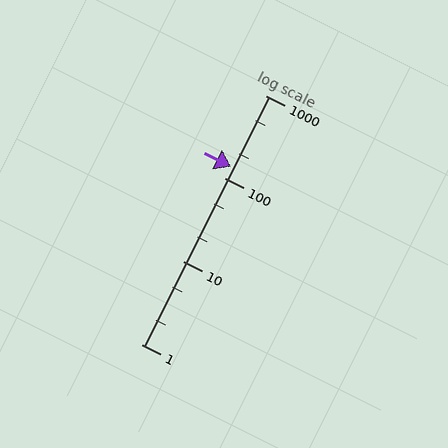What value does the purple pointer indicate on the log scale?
The pointer indicates approximately 140.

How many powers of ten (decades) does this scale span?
The scale spans 3 decades, from 1 to 1000.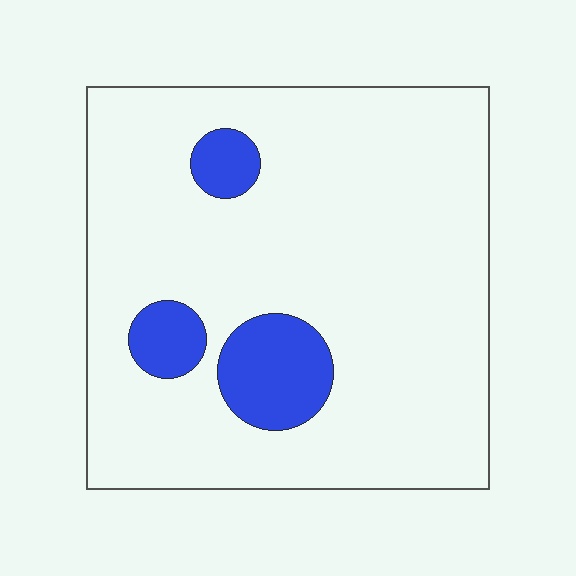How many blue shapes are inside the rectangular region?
3.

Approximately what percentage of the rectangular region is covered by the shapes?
Approximately 10%.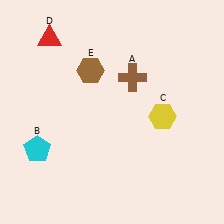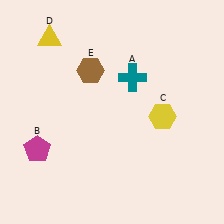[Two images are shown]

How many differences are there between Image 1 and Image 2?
There are 3 differences between the two images.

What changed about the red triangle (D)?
In Image 1, D is red. In Image 2, it changed to yellow.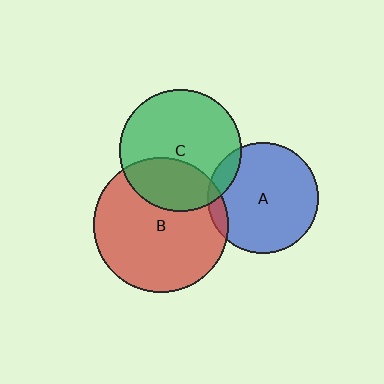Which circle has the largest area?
Circle B (red).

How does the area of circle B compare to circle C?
Approximately 1.2 times.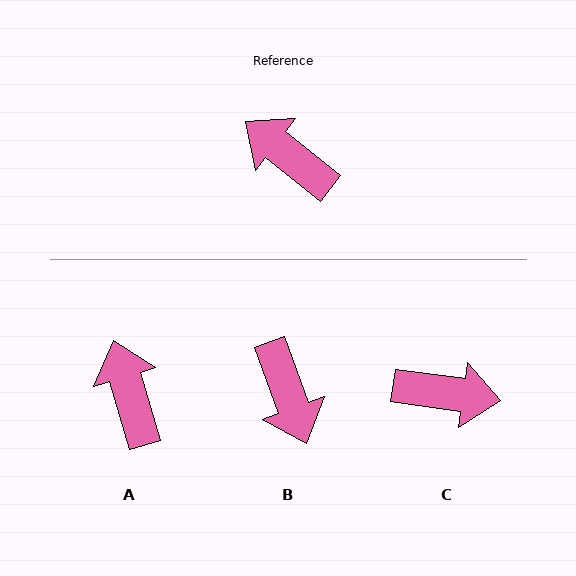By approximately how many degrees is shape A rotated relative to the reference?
Approximately 35 degrees clockwise.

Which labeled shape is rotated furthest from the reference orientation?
C, about 150 degrees away.